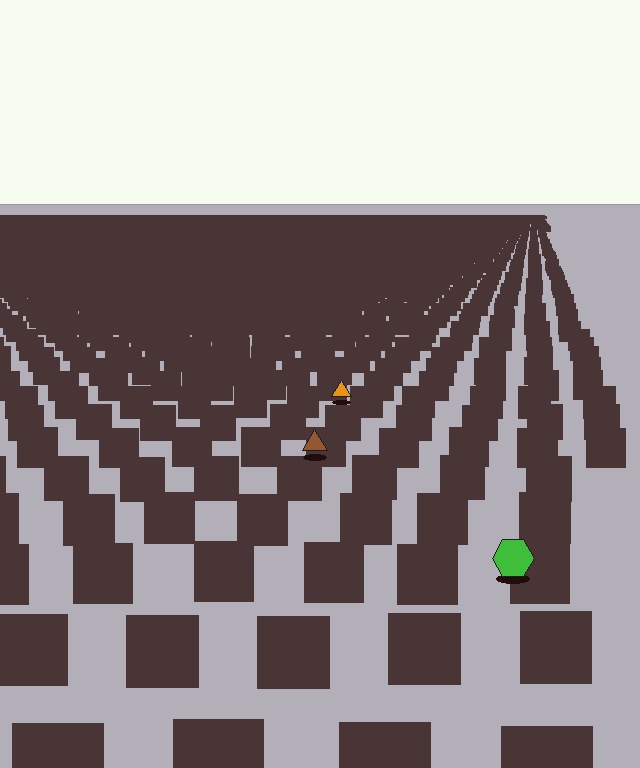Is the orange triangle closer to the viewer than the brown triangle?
No. The brown triangle is closer — you can tell from the texture gradient: the ground texture is coarser near it.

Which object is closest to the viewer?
The green hexagon is closest. The texture marks near it are larger and more spread out.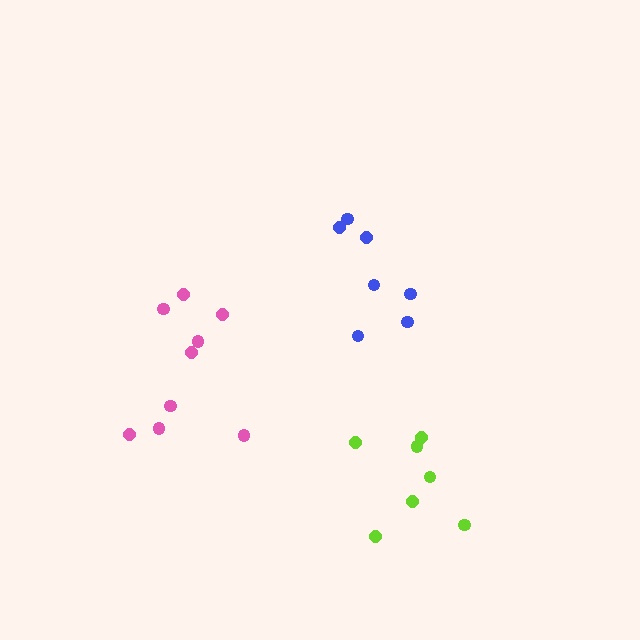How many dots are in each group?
Group 1: 7 dots, Group 2: 7 dots, Group 3: 9 dots (23 total).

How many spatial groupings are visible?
There are 3 spatial groupings.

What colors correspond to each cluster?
The clusters are colored: blue, lime, pink.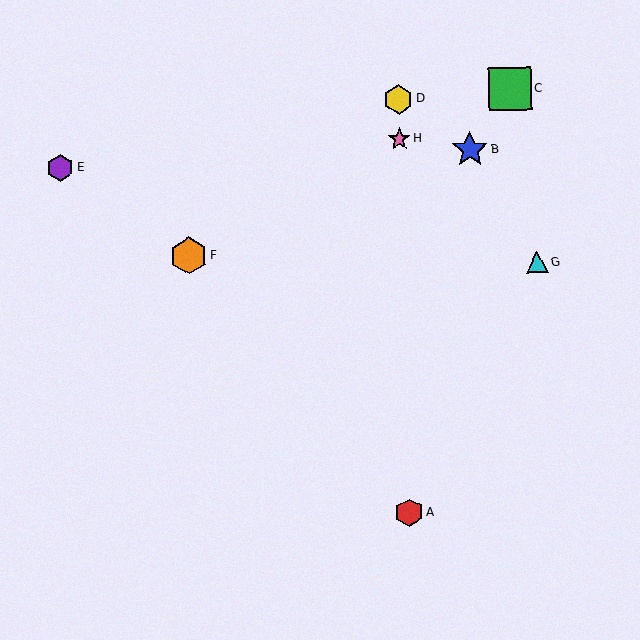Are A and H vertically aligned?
Yes, both are at x≈409.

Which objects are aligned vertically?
Objects A, D, H are aligned vertically.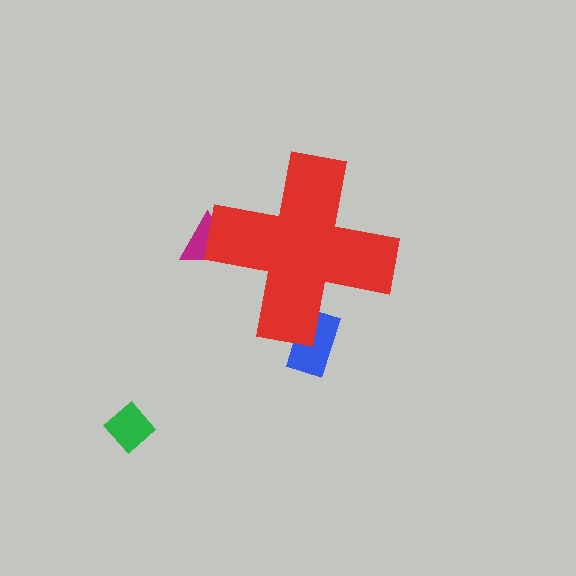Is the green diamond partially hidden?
No, the green diamond is fully visible.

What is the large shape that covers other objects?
A red cross.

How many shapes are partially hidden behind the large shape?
2 shapes are partially hidden.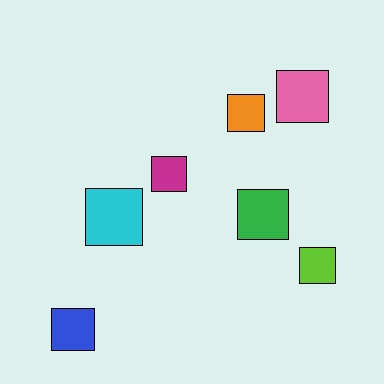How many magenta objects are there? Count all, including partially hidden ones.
There is 1 magenta object.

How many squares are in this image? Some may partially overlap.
There are 7 squares.